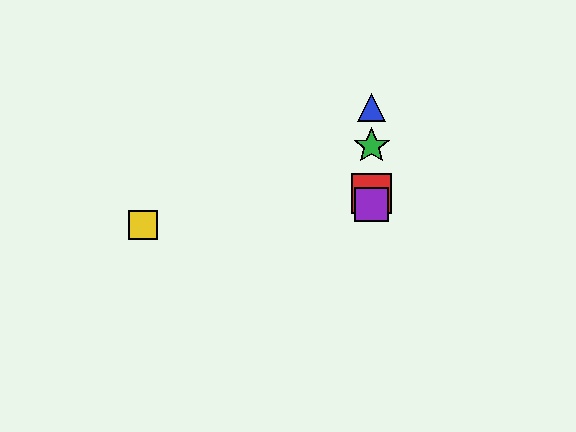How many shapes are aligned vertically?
4 shapes (the red square, the blue triangle, the green star, the purple square) are aligned vertically.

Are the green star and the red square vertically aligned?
Yes, both are at x≈372.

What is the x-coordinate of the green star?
The green star is at x≈372.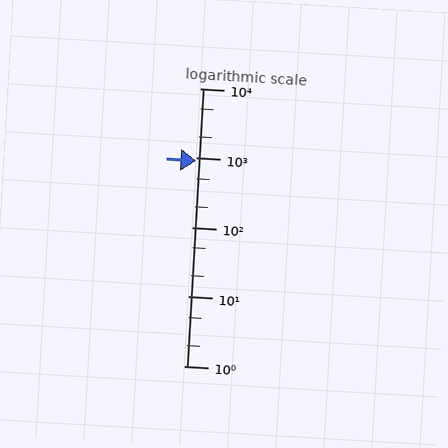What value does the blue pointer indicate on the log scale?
The pointer indicates approximately 920.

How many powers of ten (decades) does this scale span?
The scale spans 4 decades, from 1 to 10000.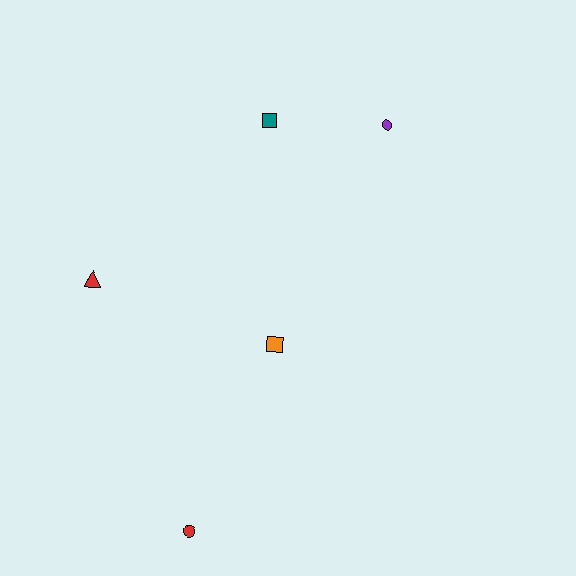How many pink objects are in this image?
There are no pink objects.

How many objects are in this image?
There are 5 objects.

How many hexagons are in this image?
There are no hexagons.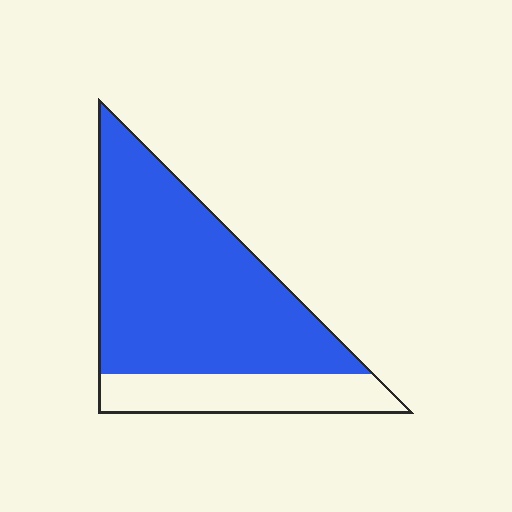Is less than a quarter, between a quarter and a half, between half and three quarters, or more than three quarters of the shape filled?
More than three quarters.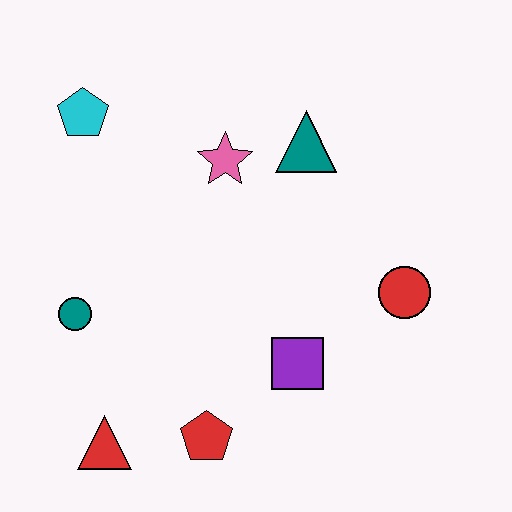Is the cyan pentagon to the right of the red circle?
No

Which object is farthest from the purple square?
The cyan pentagon is farthest from the purple square.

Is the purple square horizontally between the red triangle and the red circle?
Yes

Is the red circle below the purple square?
No